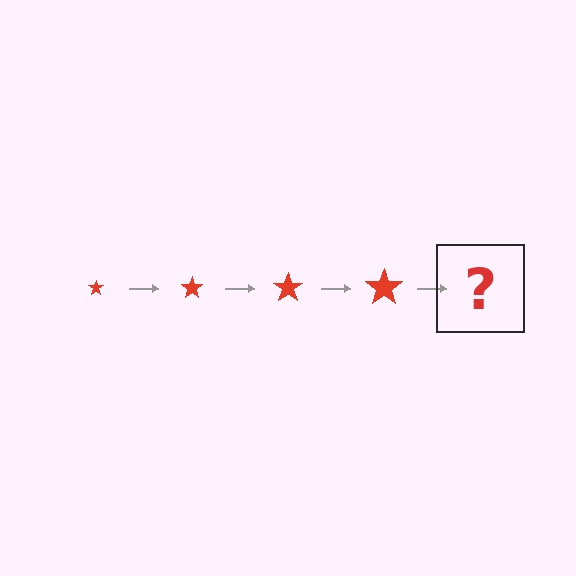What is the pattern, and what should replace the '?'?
The pattern is that the star gets progressively larger each step. The '?' should be a red star, larger than the previous one.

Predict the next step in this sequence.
The next step is a red star, larger than the previous one.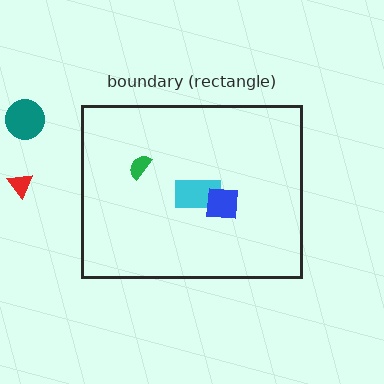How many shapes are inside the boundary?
3 inside, 2 outside.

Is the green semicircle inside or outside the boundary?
Inside.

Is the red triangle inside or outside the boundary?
Outside.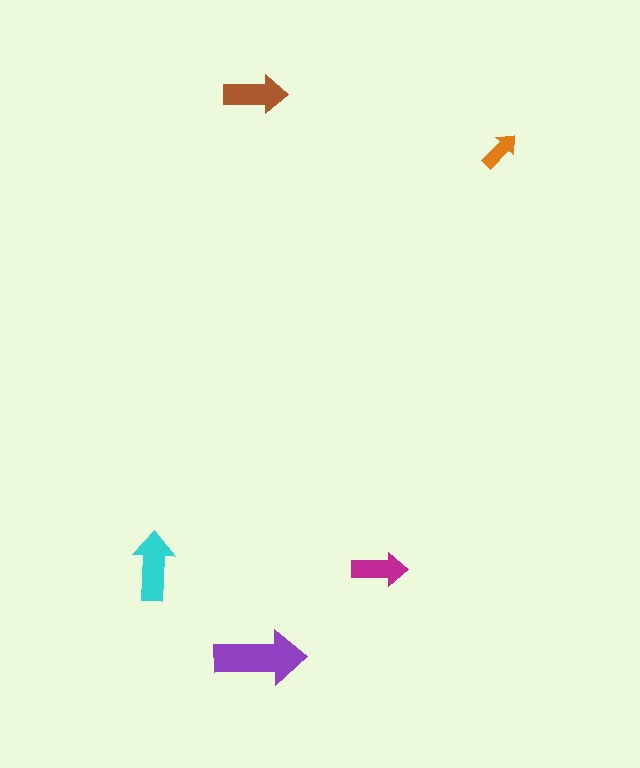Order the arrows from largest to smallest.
the purple one, the cyan one, the brown one, the magenta one, the orange one.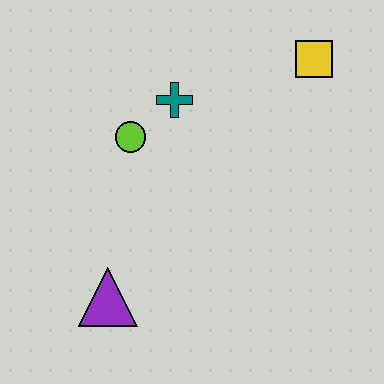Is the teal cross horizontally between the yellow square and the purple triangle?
Yes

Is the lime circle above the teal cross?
No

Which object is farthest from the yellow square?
The purple triangle is farthest from the yellow square.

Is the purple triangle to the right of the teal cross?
No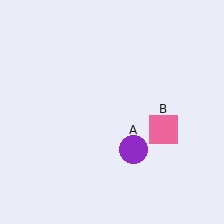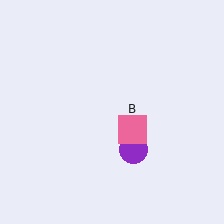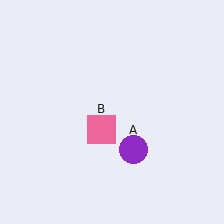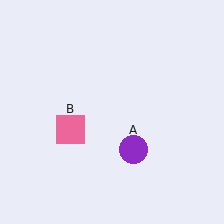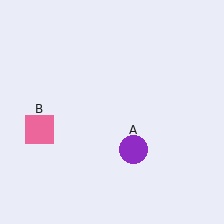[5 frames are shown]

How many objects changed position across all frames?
1 object changed position: pink square (object B).